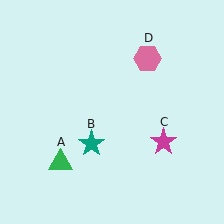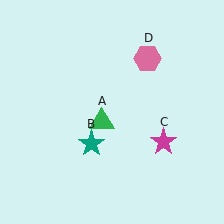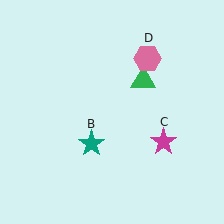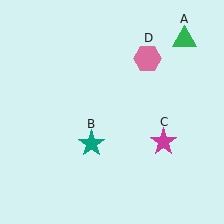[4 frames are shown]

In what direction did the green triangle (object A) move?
The green triangle (object A) moved up and to the right.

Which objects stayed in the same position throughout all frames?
Teal star (object B) and magenta star (object C) and pink hexagon (object D) remained stationary.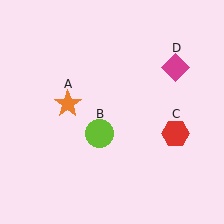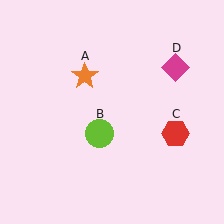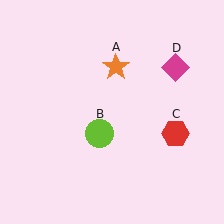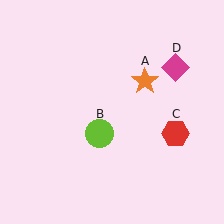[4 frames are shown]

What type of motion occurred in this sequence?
The orange star (object A) rotated clockwise around the center of the scene.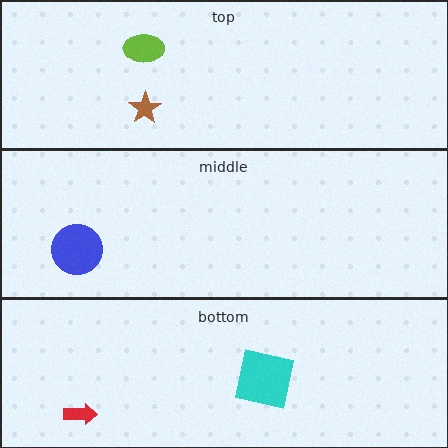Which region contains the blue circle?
The middle region.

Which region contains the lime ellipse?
The top region.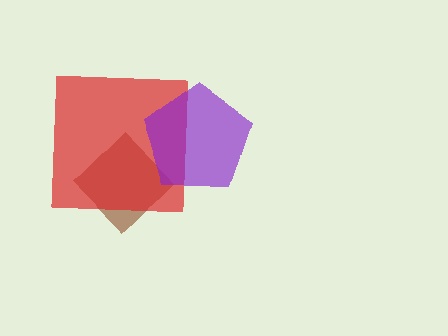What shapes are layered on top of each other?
The layered shapes are: a brown diamond, a red square, a purple pentagon.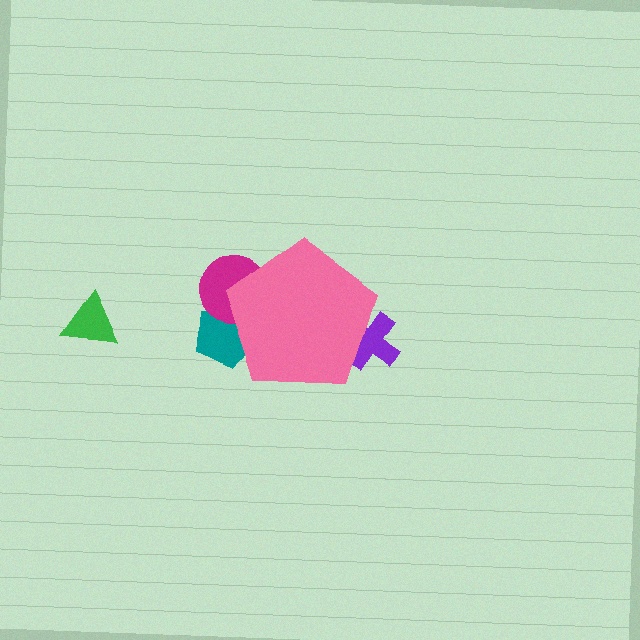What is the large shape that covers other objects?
A pink pentagon.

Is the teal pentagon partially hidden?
Yes, the teal pentagon is partially hidden behind the pink pentagon.